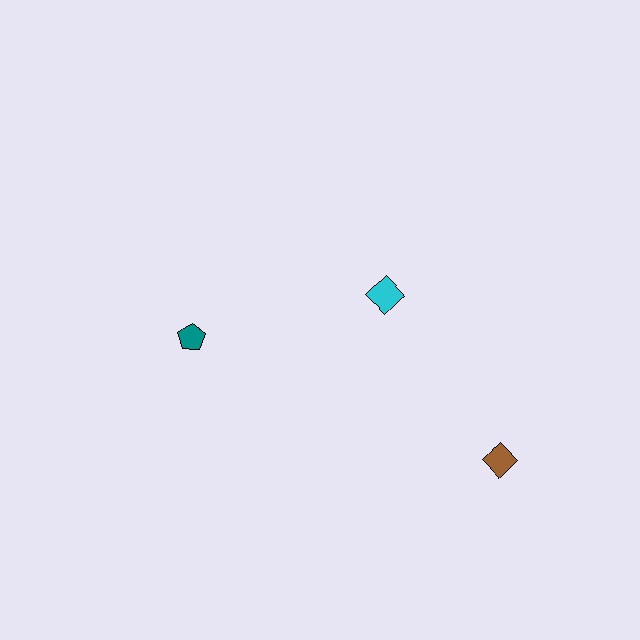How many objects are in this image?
There are 3 objects.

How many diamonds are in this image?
There are 2 diamonds.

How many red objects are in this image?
There are no red objects.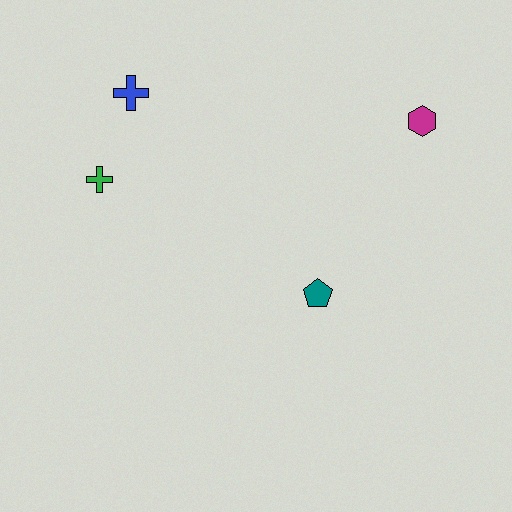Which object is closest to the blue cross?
The green cross is closest to the blue cross.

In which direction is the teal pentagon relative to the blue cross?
The teal pentagon is below the blue cross.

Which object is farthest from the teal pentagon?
The blue cross is farthest from the teal pentagon.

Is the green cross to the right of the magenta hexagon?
No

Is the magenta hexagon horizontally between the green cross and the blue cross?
No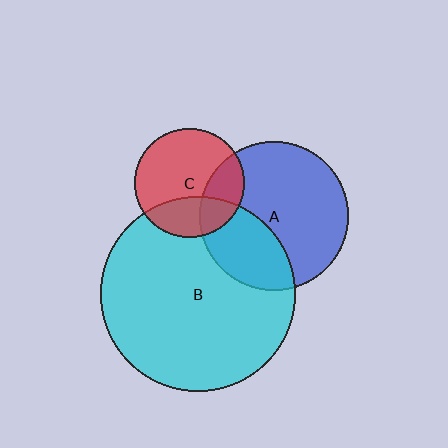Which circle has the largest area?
Circle B (cyan).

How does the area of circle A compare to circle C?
Approximately 1.9 times.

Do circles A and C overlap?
Yes.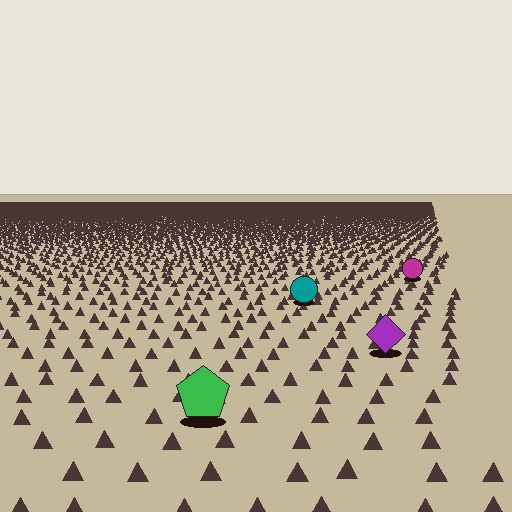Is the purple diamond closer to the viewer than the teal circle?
Yes. The purple diamond is closer — you can tell from the texture gradient: the ground texture is coarser near it.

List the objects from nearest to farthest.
From nearest to farthest: the green pentagon, the purple diamond, the teal circle, the magenta circle.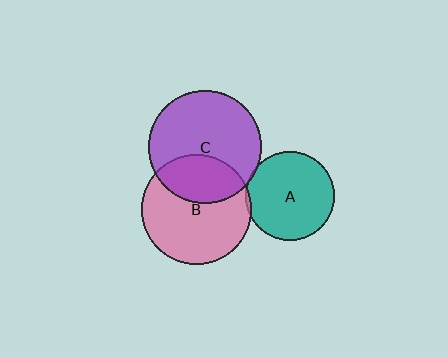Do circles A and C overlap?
Yes.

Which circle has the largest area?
Circle C (purple).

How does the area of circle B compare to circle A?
Approximately 1.5 times.